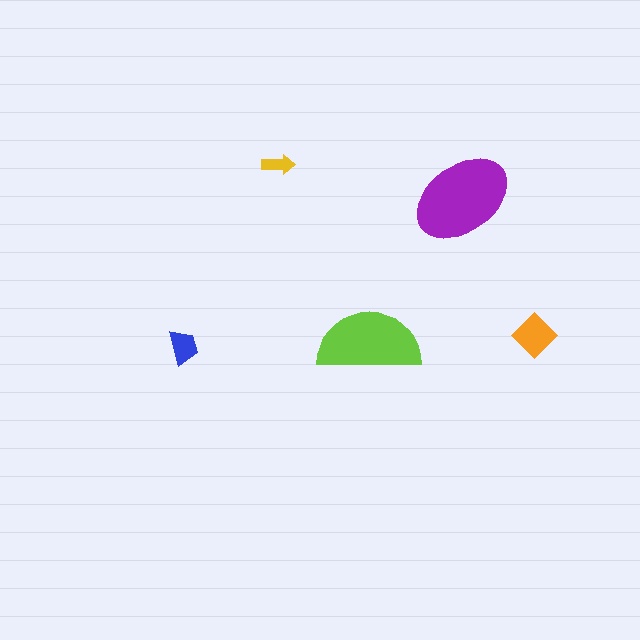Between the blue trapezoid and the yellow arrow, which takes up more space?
The blue trapezoid.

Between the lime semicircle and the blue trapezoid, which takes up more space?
The lime semicircle.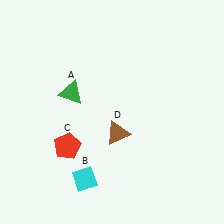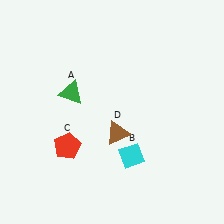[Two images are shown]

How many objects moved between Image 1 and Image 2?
1 object moved between the two images.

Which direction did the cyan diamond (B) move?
The cyan diamond (B) moved right.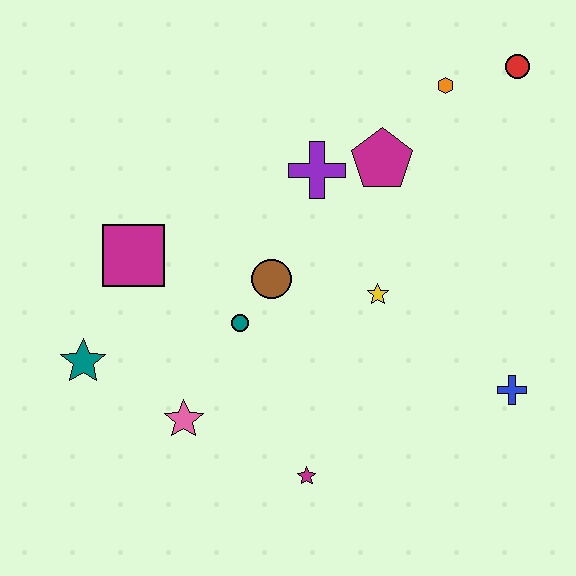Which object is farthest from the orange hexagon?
The teal star is farthest from the orange hexagon.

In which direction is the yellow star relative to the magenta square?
The yellow star is to the right of the magenta square.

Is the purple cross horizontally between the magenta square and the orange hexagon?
Yes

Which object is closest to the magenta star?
The pink star is closest to the magenta star.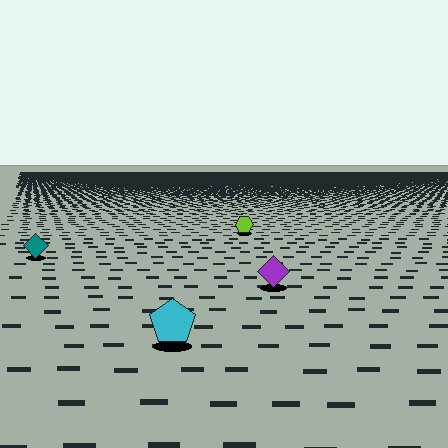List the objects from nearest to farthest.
From nearest to farthest: the cyan pentagon, the purple diamond, the teal diamond, the lime hexagon.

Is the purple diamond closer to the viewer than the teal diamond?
Yes. The purple diamond is closer — you can tell from the texture gradient: the ground texture is coarser near it.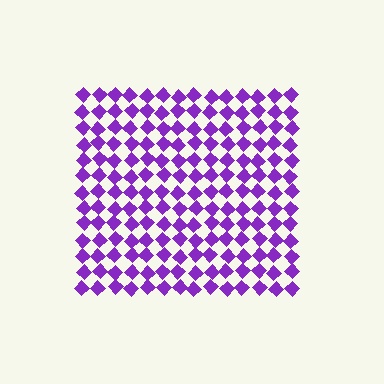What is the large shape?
The large shape is a square.